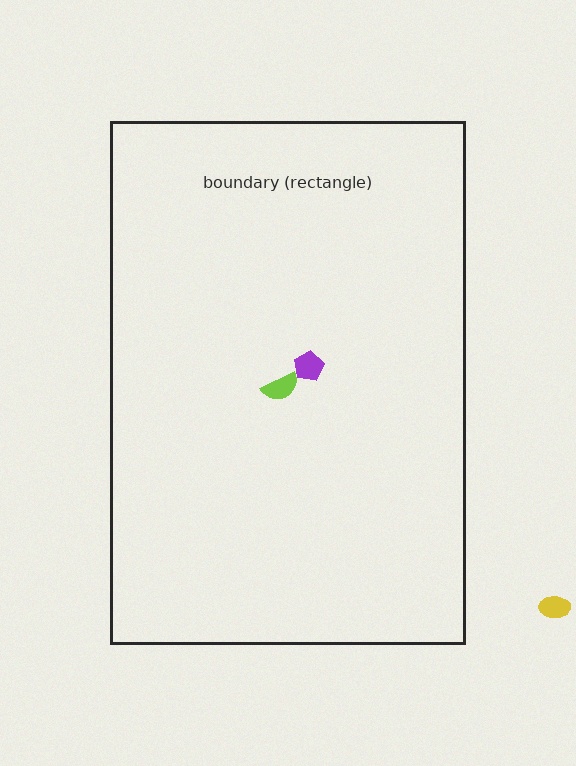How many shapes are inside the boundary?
2 inside, 1 outside.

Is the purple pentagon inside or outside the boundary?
Inside.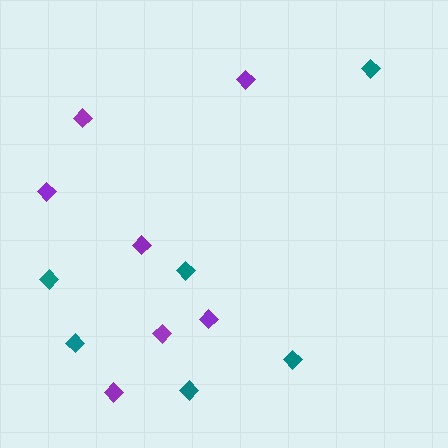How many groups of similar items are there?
There are 2 groups: one group of teal diamonds (6) and one group of purple diamonds (7).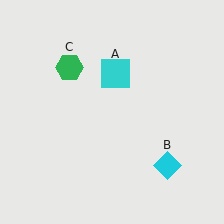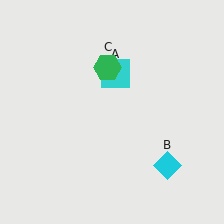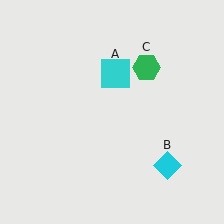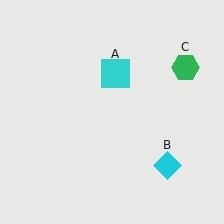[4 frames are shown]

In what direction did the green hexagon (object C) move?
The green hexagon (object C) moved right.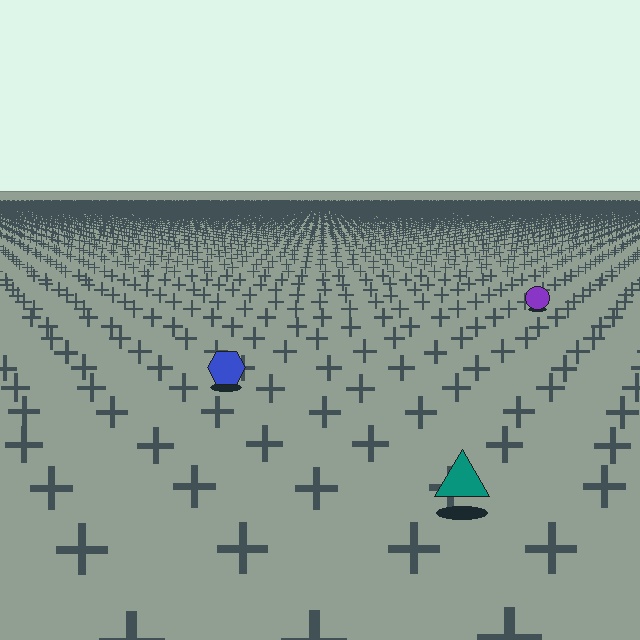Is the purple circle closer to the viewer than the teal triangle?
No. The teal triangle is closer — you can tell from the texture gradient: the ground texture is coarser near it.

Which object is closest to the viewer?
The teal triangle is closest. The texture marks near it are larger and more spread out.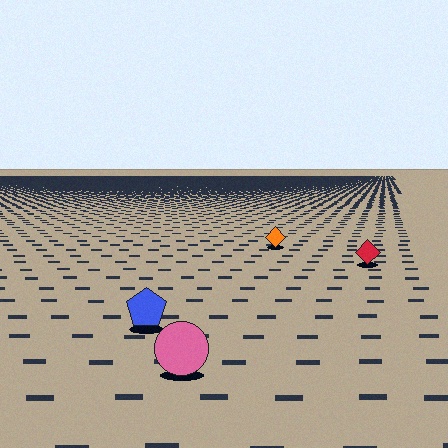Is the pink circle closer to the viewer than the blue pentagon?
Yes. The pink circle is closer — you can tell from the texture gradient: the ground texture is coarser near it.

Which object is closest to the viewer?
The pink circle is closest. The texture marks near it are larger and more spread out.